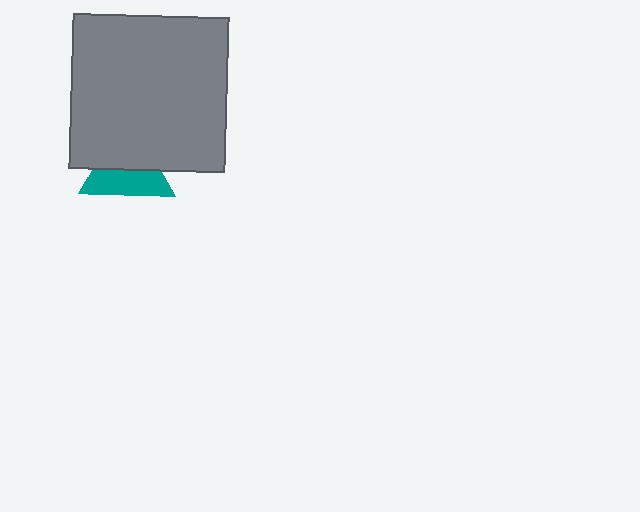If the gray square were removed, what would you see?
You would see the complete teal triangle.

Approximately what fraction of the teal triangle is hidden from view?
Roughly 49% of the teal triangle is hidden behind the gray square.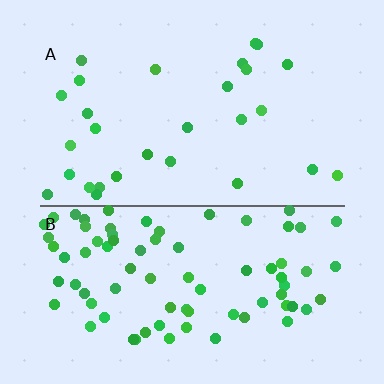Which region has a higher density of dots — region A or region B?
B (the bottom).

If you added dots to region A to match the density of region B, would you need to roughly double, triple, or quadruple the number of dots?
Approximately triple.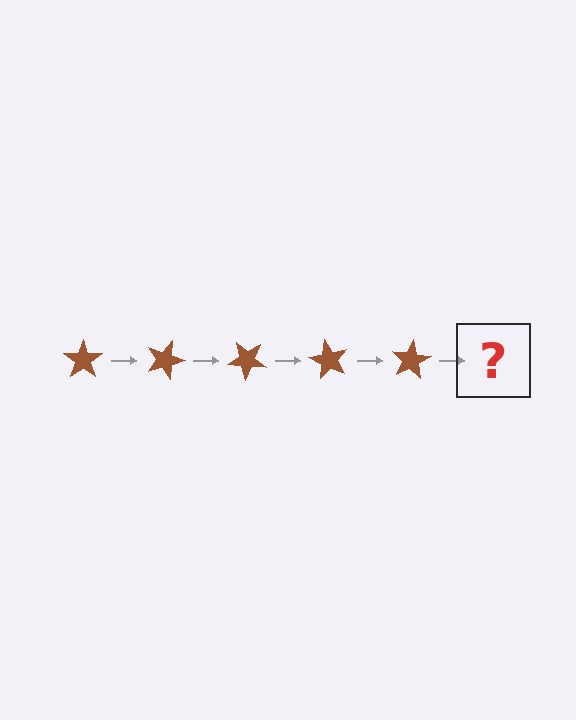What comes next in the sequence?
The next element should be a brown star rotated 100 degrees.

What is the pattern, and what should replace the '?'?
The pattern is that the star rotates 20 degrees each step. The '?' should be a brown star rotated 100 degrees.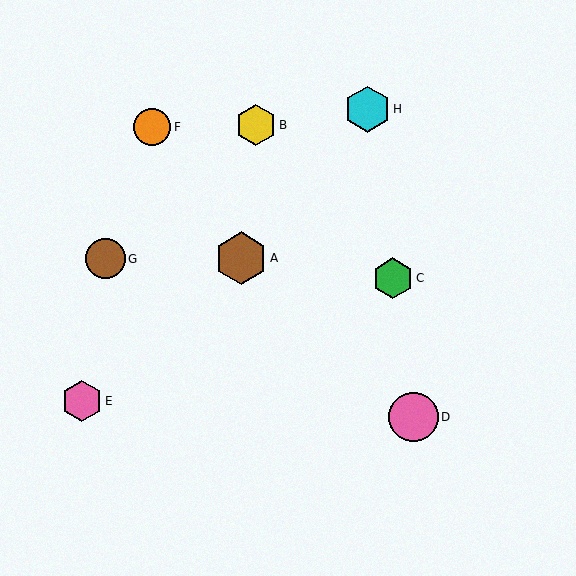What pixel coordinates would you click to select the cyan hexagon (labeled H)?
Click at (367, 109) to select the cyan hexagon H.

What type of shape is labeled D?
Shape D is a pink circle.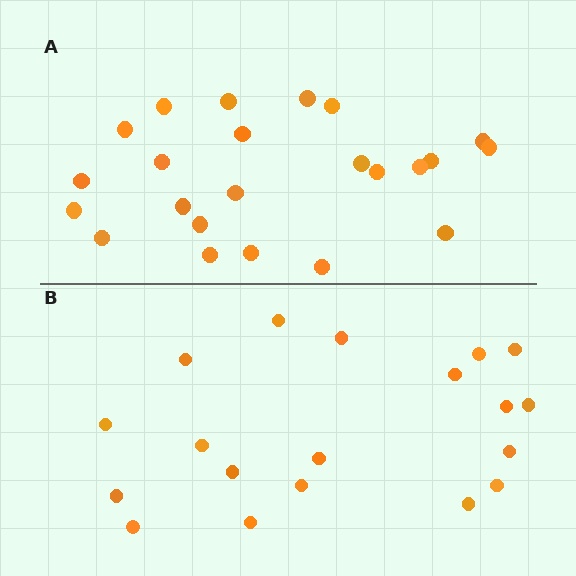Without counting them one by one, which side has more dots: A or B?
Region A (the top region) has more dots.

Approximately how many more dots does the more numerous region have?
Region A has about 4 more dots than region B.